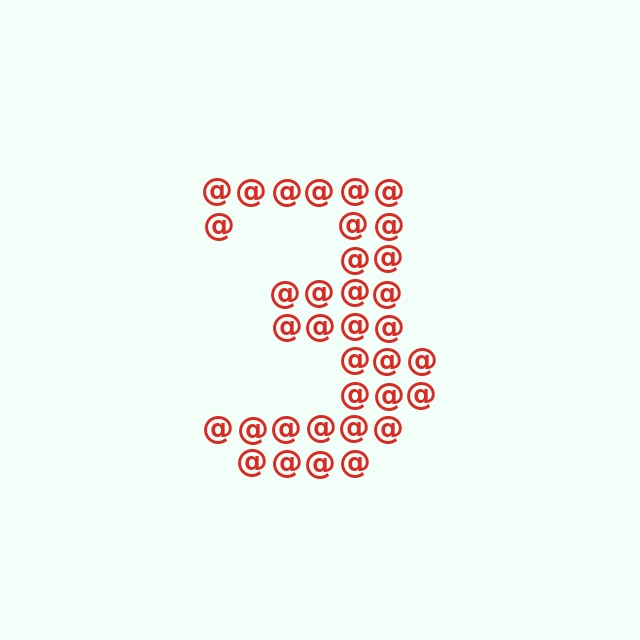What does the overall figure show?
The overall figure shows the digit 3.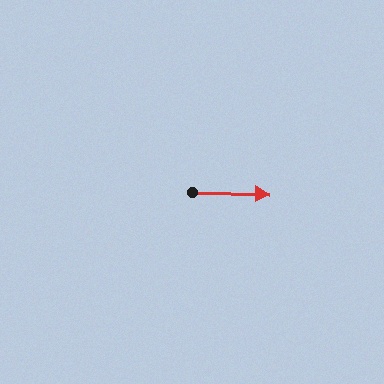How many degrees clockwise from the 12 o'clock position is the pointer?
Approximately 91 degrees.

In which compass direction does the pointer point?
East.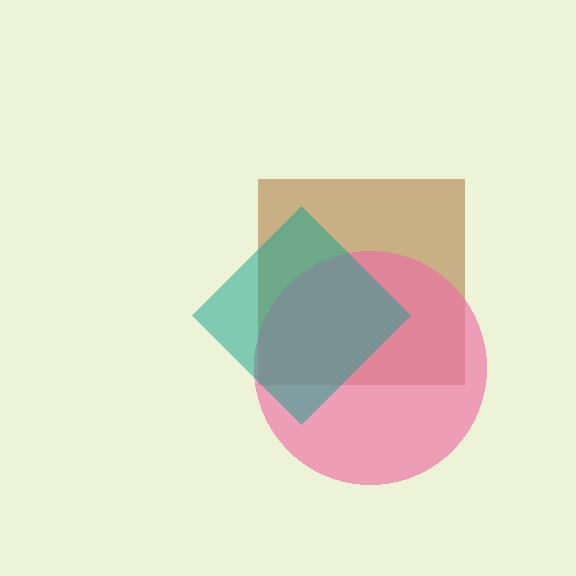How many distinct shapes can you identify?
There are 3 distinct shapes: a brown square, a pink circle, a teal diamond.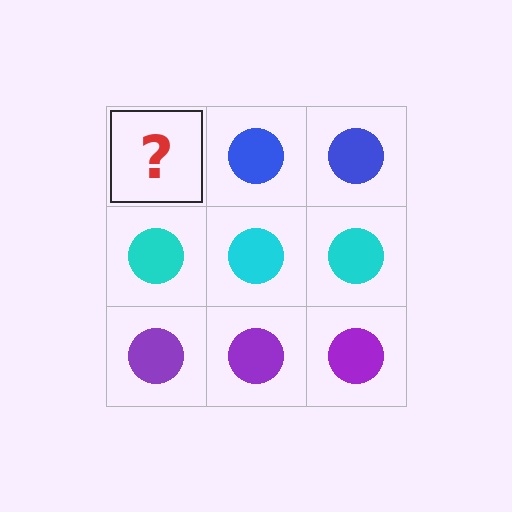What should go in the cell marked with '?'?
The missing cell should contain a blue circle.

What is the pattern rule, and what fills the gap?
The rule is that each row has a consistent color. The gap should be filled with a blue circle.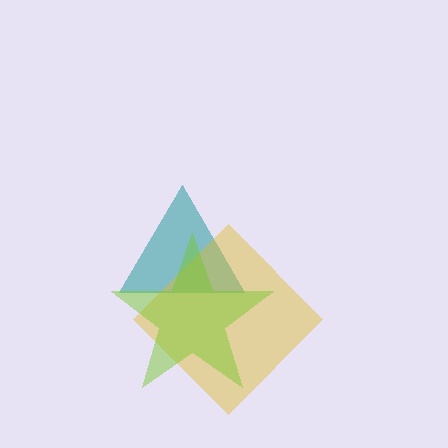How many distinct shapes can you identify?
There are 3 distinct shapes: a teal triangle, a yellow diamond, a lime star.